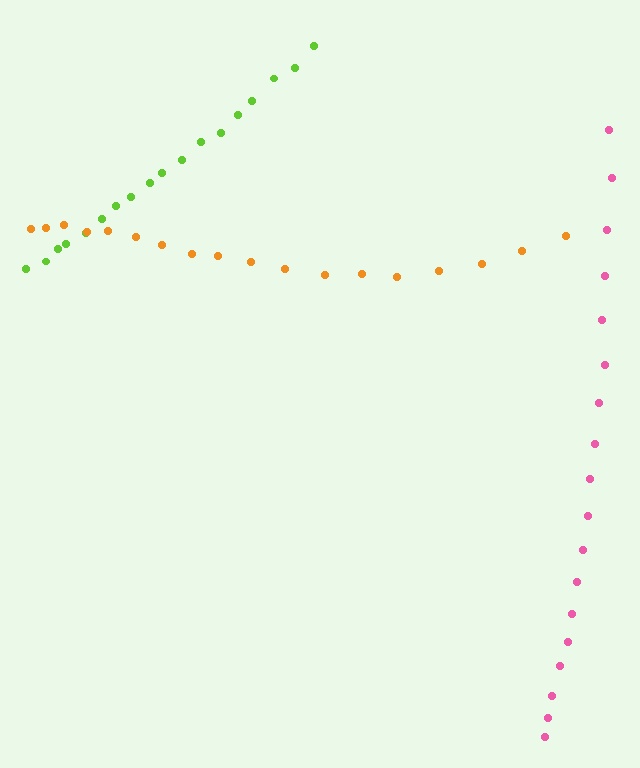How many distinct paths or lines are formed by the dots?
There are 3 distinct paths.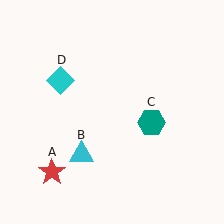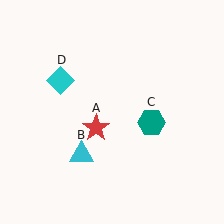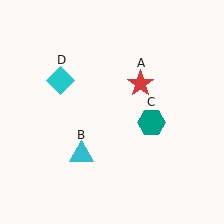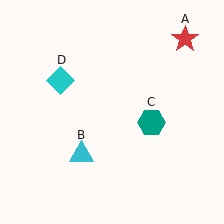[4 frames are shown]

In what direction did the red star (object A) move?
The red star (object A) moved up and to the right.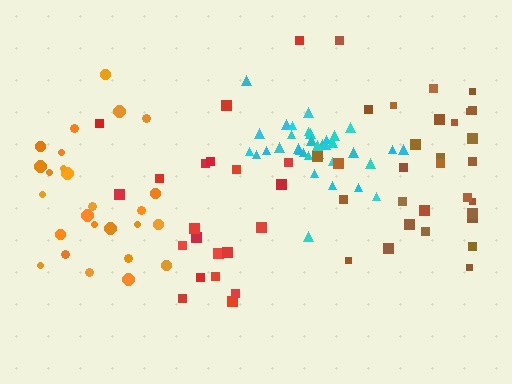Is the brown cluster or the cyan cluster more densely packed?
Cyan.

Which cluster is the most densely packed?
Cyan.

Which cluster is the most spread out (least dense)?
Red.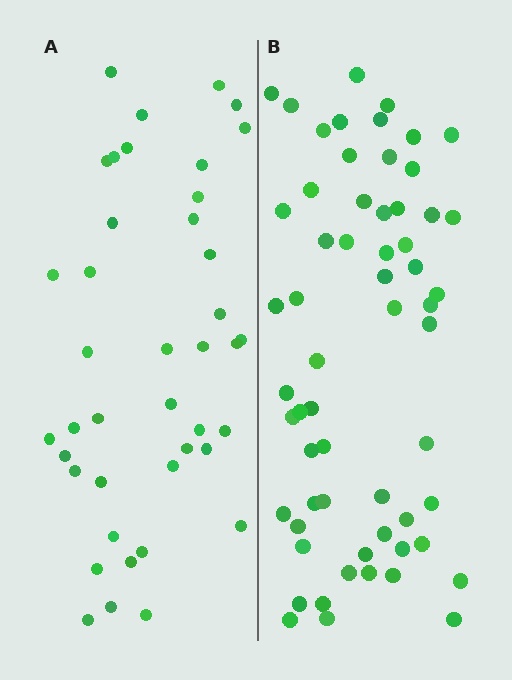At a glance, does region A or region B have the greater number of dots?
Region B (the right region) has more dots.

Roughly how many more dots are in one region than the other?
Region B has approximately 20 more dots than region A.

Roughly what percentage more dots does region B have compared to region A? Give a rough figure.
About 45% more.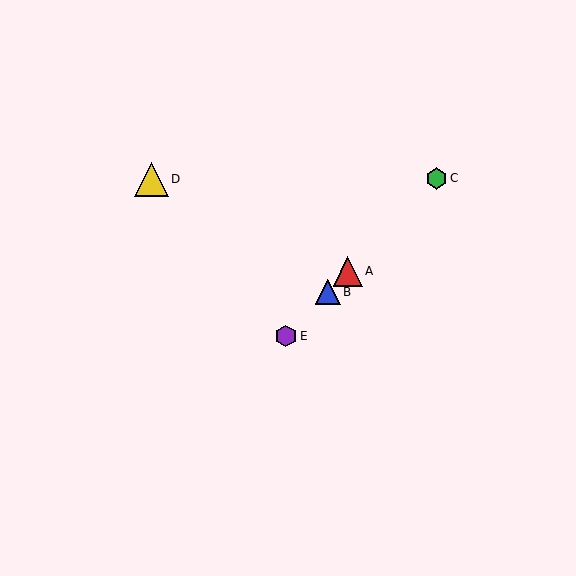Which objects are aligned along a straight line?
Objects A, B, C, E are aligned along a straight line.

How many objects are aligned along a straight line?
4 objects (A, B, C, E) are aligned along a straight line.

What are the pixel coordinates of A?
Object A is at (348, 271).